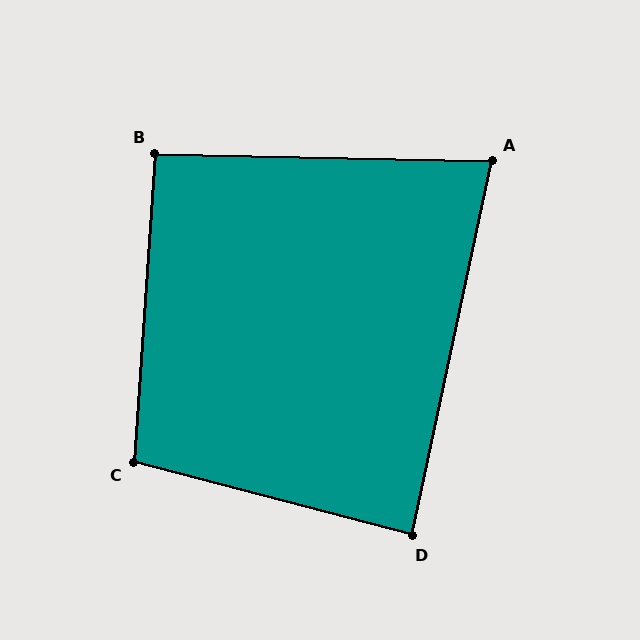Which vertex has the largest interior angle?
C, at approximately 101 degrees.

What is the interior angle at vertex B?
Approximately 93 degrees (approximately right).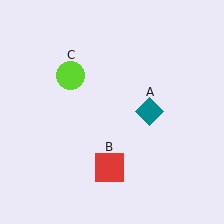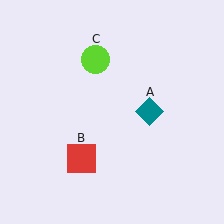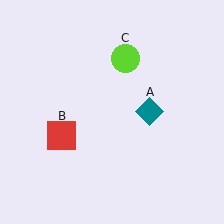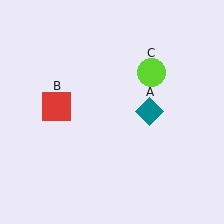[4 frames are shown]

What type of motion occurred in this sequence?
The red square (object B), lime circle (object C) rotated clockwise around the center of the scene.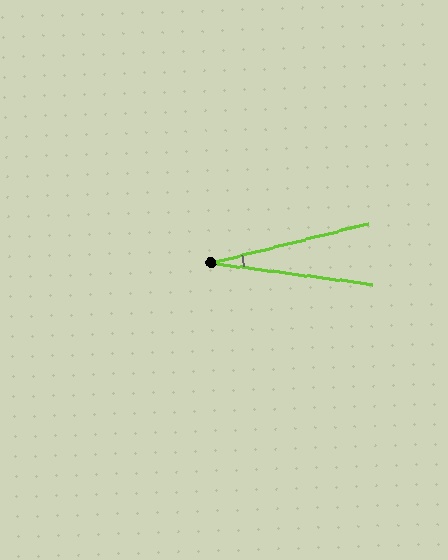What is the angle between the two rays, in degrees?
Approximately 22 degrees.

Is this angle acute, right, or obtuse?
It is acute.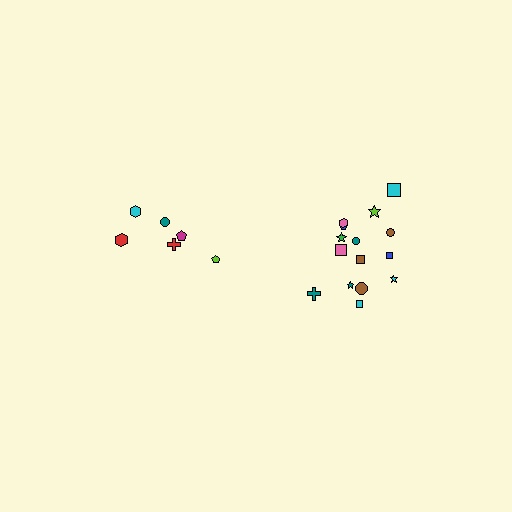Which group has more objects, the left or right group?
The right group.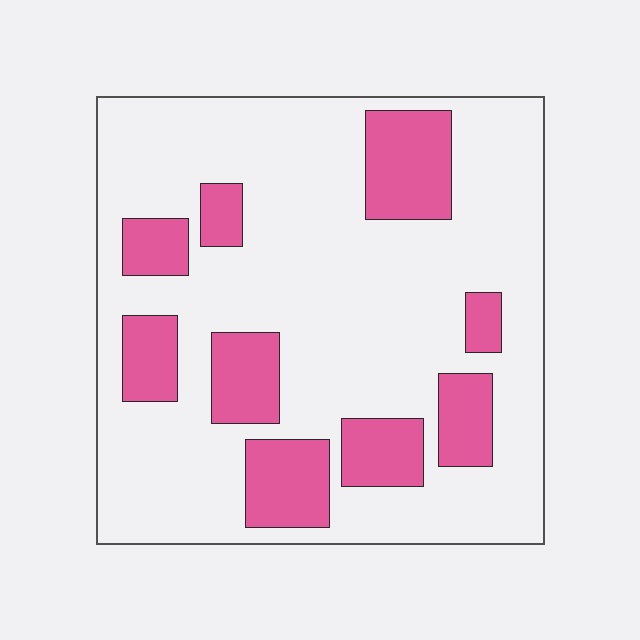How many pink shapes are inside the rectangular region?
9.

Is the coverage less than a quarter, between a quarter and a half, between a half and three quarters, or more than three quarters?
Less than a quarter.